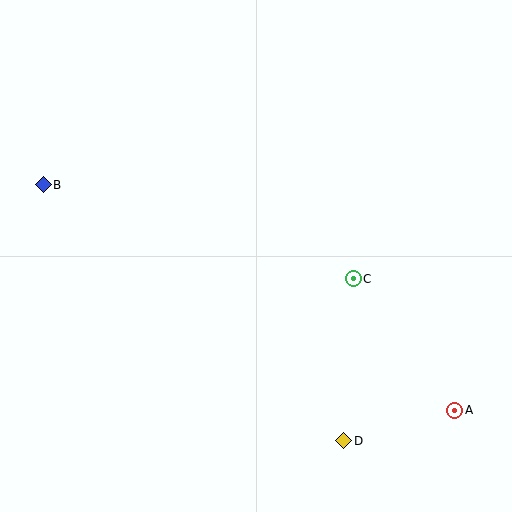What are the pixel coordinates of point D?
Point D is at (344, 441).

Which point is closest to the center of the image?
Point C at (353, 279) is closest to the center.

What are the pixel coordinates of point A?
Point A is at (455, 410).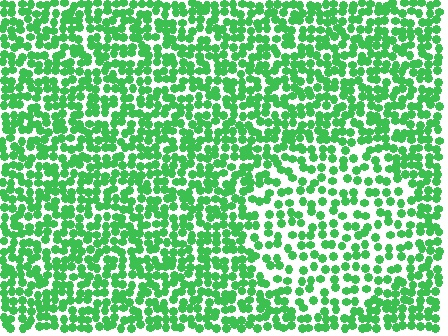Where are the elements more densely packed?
The elements are more densely packed outside the circle boundary.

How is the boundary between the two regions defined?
The boundary is defined by a change in element density (approximately 1.7x ratio). All elements are the same color, size, and shape.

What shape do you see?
I see a circle.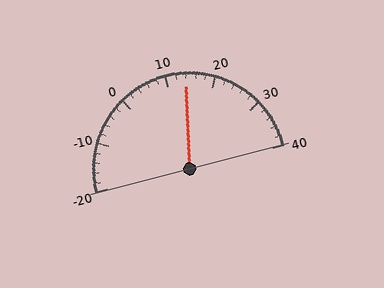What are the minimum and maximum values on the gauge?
The gauge ranges from -20 to 40.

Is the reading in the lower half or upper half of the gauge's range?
The reading is in the upper half of the range (-20 to 40).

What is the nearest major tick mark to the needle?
The nearest major tick mark is 10.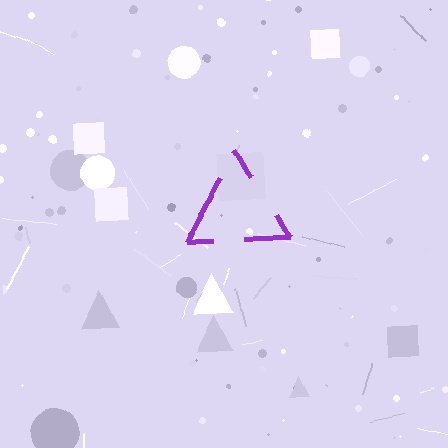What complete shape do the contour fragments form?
The contour fragments form a triangle.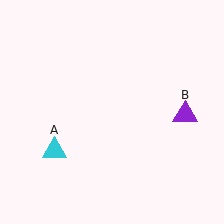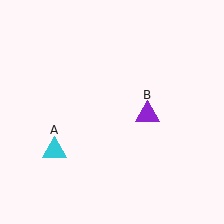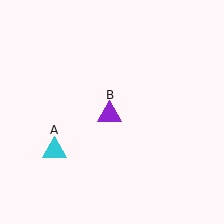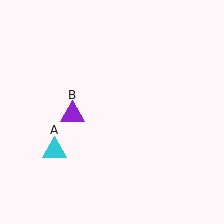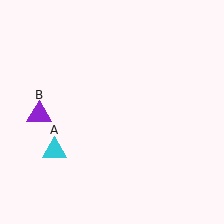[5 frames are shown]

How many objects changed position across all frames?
1 object changed position: purple triangle (object B).